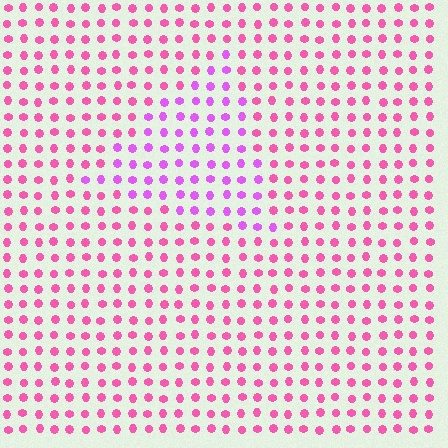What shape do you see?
I see a triangle.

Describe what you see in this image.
The image is filled with small pink elements in a uniform arrangement. A triangle-shaped region is visible where the elements are tinted to a slightly different hue, forming a subtle color boundary.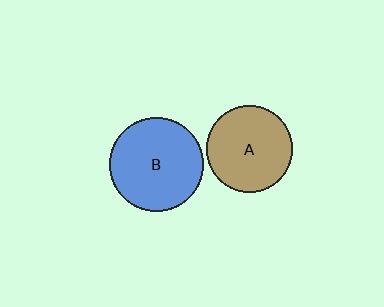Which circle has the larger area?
Circle B (blue).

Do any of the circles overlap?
No, none of the circles overlap.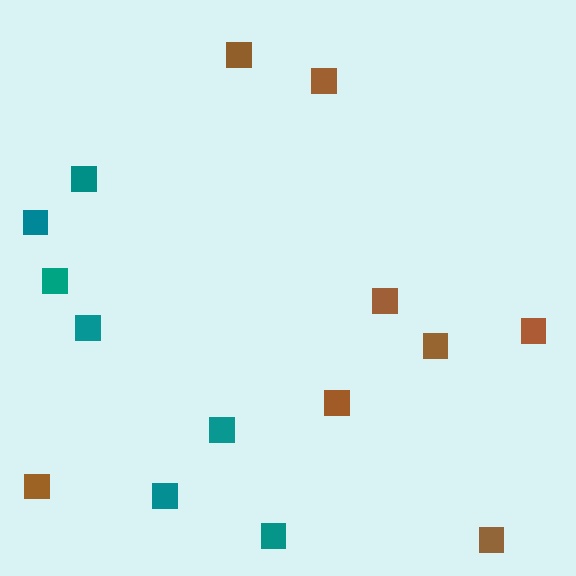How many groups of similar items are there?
There are 2 groups: one group of brown squares (8) and one group of teal squares (7).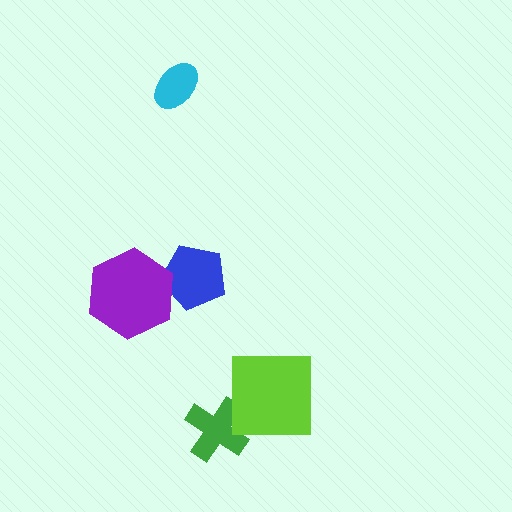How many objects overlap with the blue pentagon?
1 object overlaps with the blue pentagon.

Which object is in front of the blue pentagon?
The purple hexagon is in front of the blue pentagon.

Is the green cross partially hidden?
No, no other shape covers it.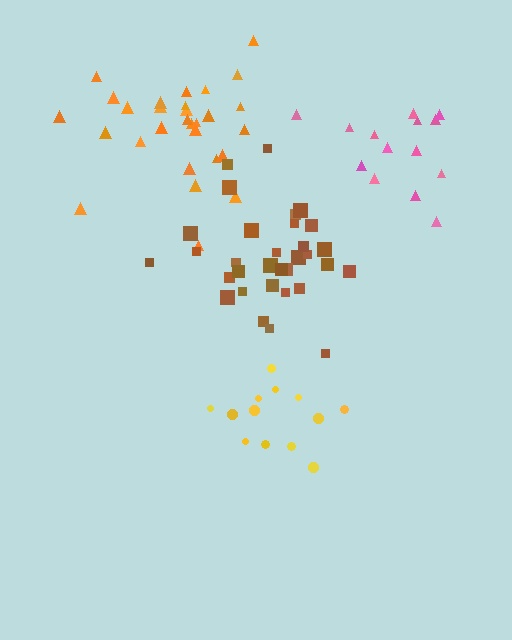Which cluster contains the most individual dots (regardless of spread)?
Brown (33).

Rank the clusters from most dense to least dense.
brown, yellow, orange, pink.